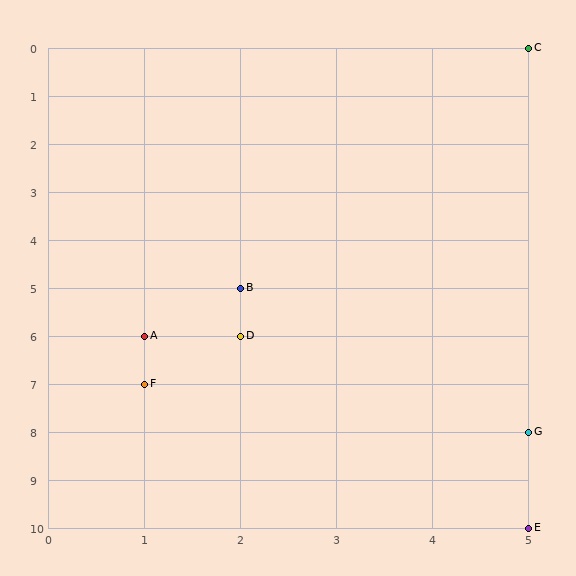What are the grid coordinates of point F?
Point F is at grid coordinates (1, 7).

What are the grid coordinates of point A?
Point A is at grid coordinates (1, 6).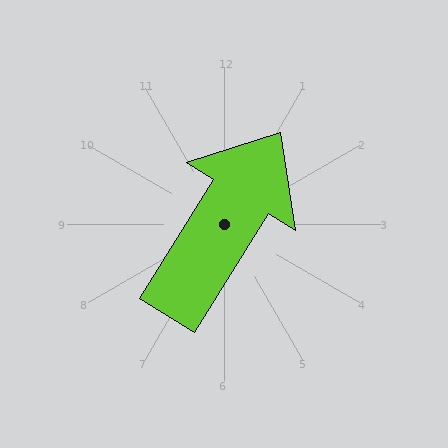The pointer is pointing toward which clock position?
Roughly 1 o'clock.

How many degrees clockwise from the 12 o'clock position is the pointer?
Approximately 32 degrees.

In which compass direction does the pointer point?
Northeast.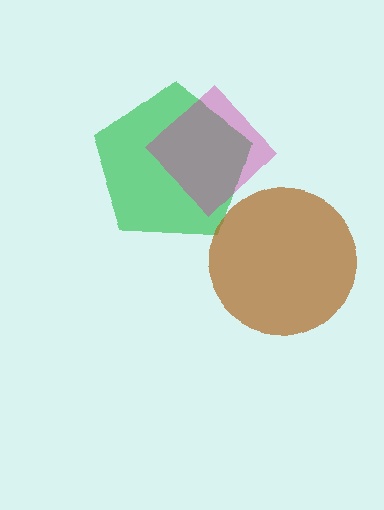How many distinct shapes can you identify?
There are 3 distinct shapes: a green pentagon, a magenta diamond, a brown circle.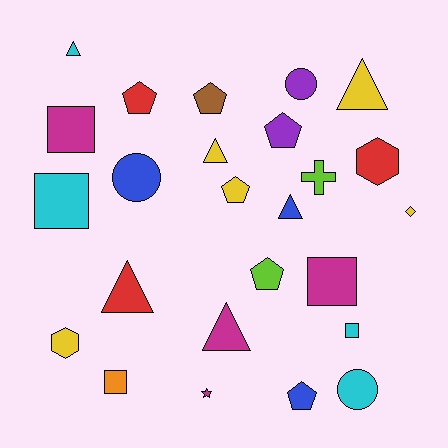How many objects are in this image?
There are 25 objects.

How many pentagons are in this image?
There are 6 pentagons.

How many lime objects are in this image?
There are 2 lime objects.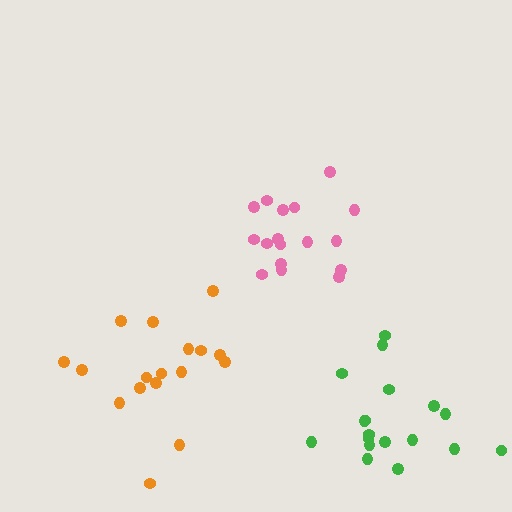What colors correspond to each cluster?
The clusters are colored: pink, orange, green.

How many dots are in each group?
Group 1: 17 dots, Group 2: 17 dots, Group 3: 18 dots (52 total).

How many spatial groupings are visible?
There are 3 spatial groupings.